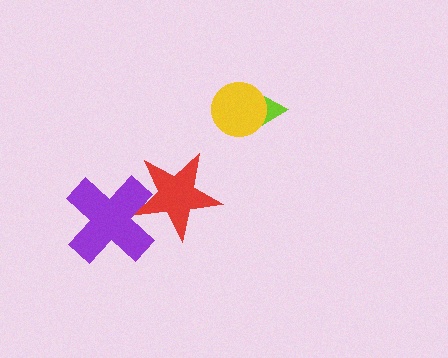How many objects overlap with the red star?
1 object overlaps with the red star.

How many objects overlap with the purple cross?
1 object overlaps with the purple cross.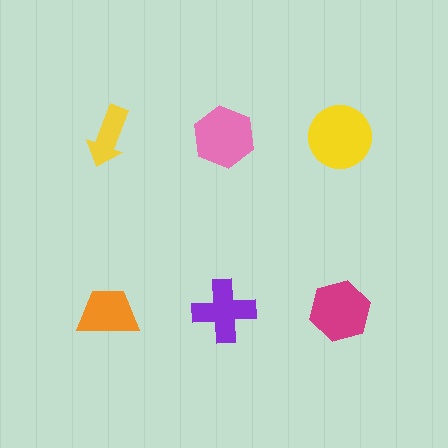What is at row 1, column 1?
A yellow arrow.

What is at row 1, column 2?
A pink hexagon.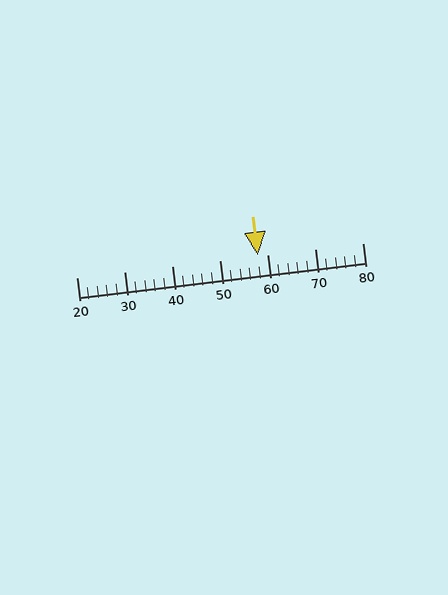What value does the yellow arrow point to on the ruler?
The yellow arrow points to approximately 58.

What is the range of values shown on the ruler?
The ruler shows values from 20 to 80.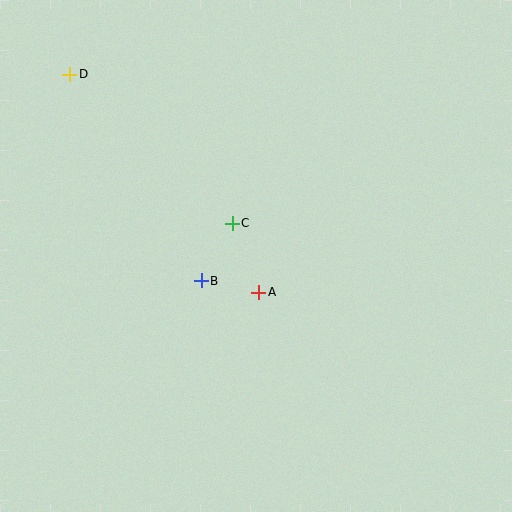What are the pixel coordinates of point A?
Point A is at (259, 292).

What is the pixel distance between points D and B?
The distance between D and B is 245 pixels.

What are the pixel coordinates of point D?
Point D is at (70, 74).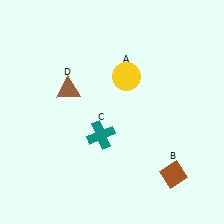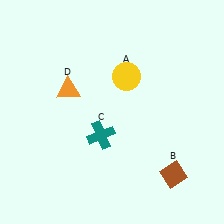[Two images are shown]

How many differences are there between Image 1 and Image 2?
There is 1 difference between the two images.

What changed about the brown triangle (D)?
In Image 1, D is brown. In Image 2, it changed to orange.